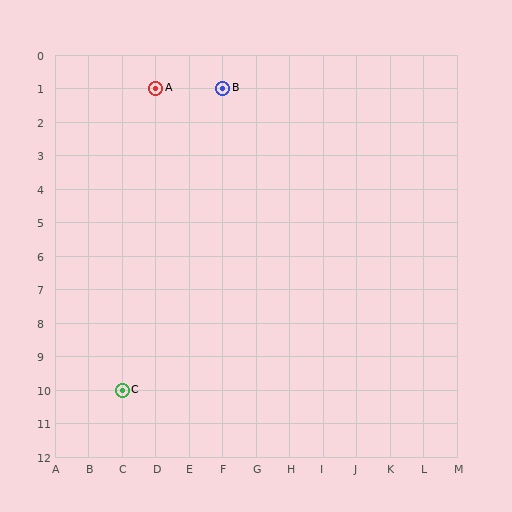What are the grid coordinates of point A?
Point A is at grid coordinates (D, 1).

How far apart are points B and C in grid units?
Points B and C are 3 columns and 9 rows apart (about 9.5 grid units diagonally).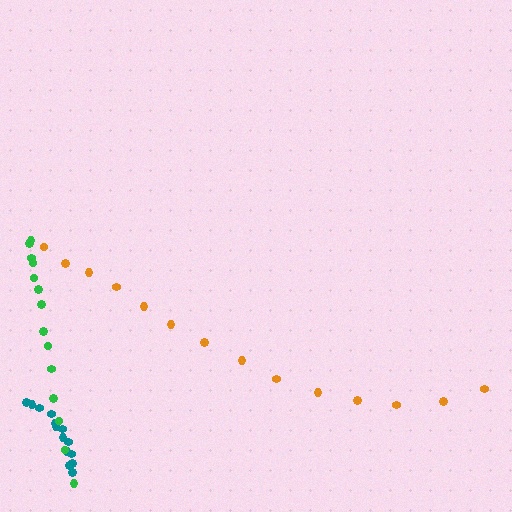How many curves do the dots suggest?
There are 3 distinct paths.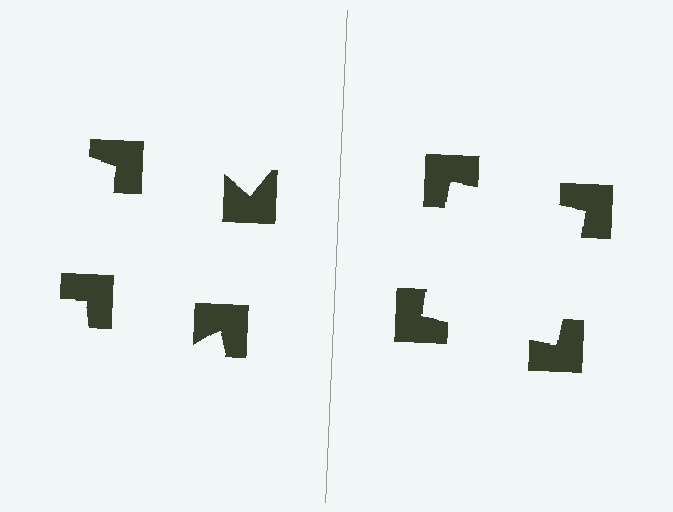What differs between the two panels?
The notched squares are positioned identically on both sides; only the wedge orientations differ. On the right they align to a square; on the left they are misaligned.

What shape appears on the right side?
An illusory square.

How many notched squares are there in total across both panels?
8 — 4 on each side.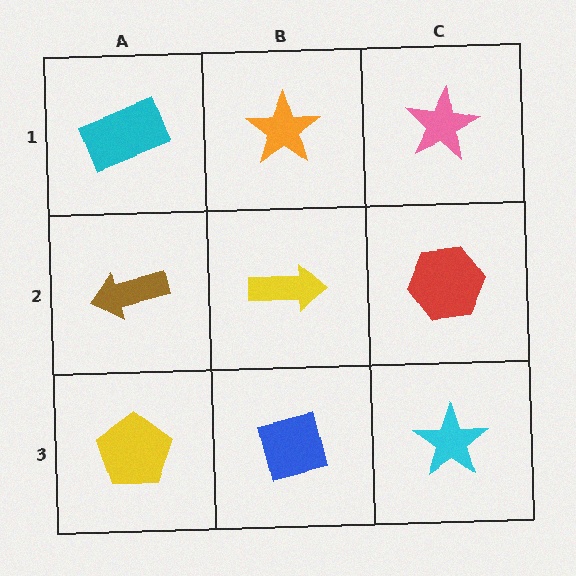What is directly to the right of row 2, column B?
A red hexagon.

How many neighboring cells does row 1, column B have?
3.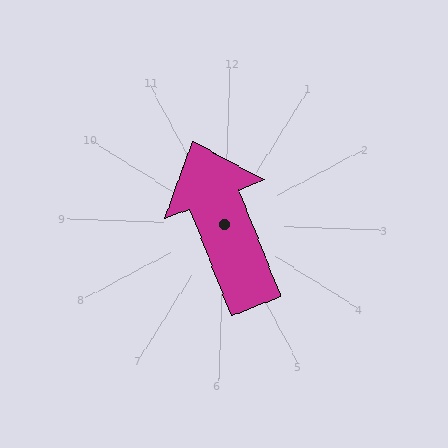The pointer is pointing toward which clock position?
Roughly 11 o'clock.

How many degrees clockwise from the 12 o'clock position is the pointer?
Approximately 337 degrees.